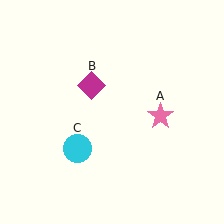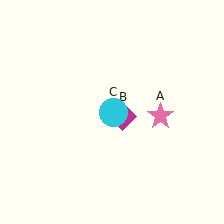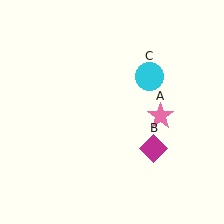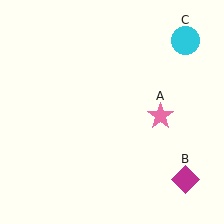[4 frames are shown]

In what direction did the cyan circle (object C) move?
The cyan circle (object C) moved up and to the right.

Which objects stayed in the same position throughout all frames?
Pink star (object A) remained stationary.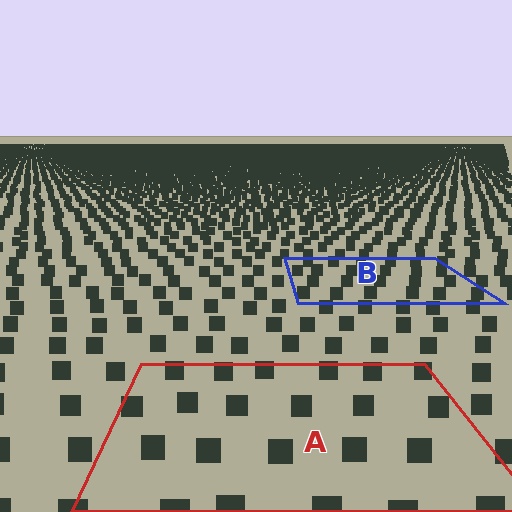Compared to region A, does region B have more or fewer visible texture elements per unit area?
Region B has more texture elements per unit area — they are packed more densely because it is farther away.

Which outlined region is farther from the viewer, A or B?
Region B is farther from the viewer — the texture elements inside it appear smaller and more densely packed.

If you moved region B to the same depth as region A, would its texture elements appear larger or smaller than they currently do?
They would appear larger. At a closer depth, the same texture elements are projected at a bigger on-screen size.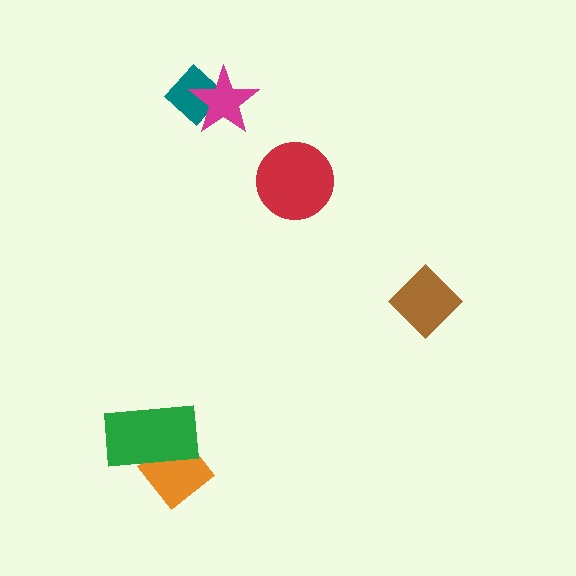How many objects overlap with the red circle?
0 objects overlap with the red circle.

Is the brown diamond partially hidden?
No, no other shape covers it.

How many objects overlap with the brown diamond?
0 objects overlap with the brown diamond.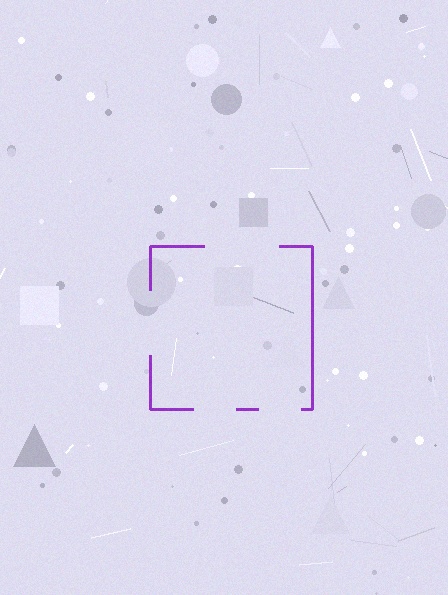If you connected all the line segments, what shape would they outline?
They would outline a square.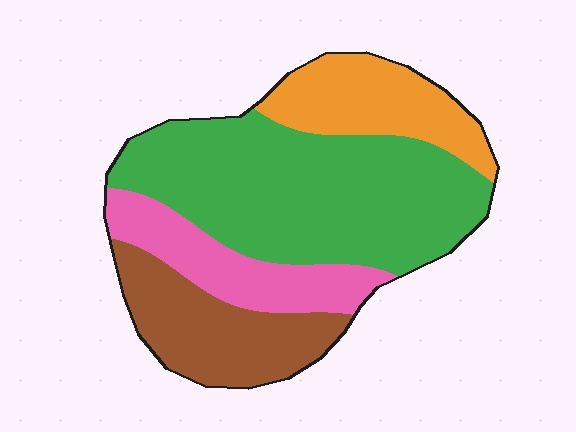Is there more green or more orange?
Green.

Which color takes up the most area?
Green, at roughly 45%.